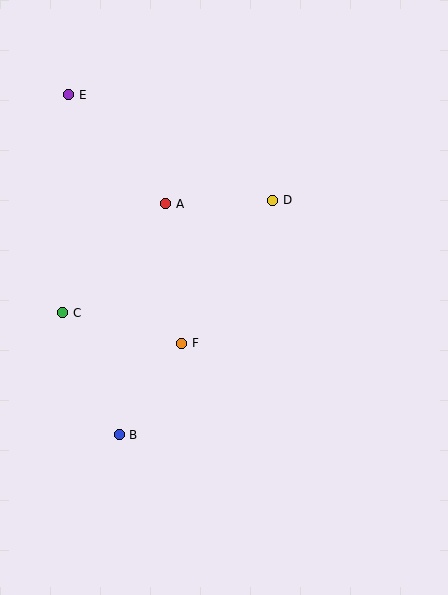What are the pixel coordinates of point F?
Point F is at (182, 343).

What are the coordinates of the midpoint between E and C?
The midpoint between E and C is at (66, 204).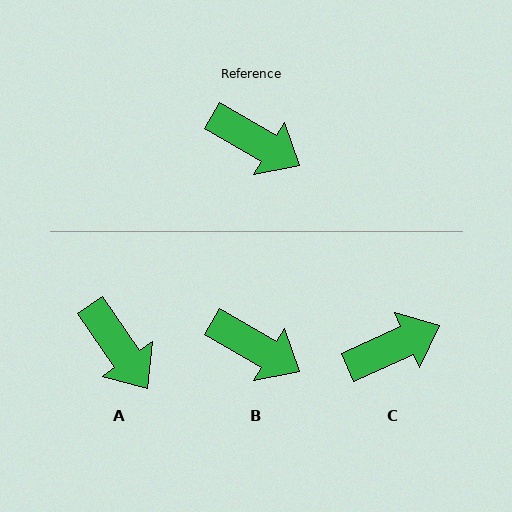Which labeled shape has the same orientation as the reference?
B.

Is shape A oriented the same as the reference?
No, it is off by about 25 degrees.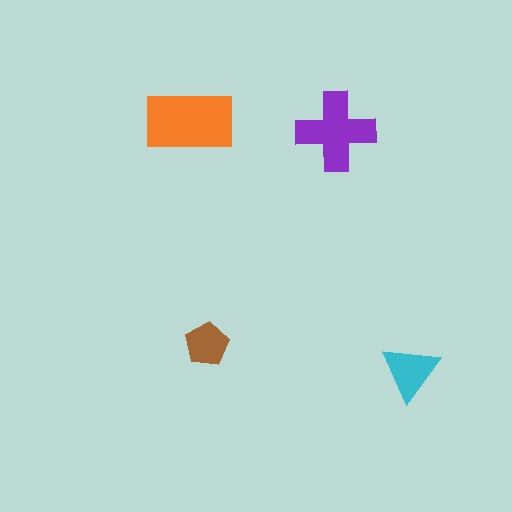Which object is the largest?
The orange rectangle.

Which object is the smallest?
The brown pentagon.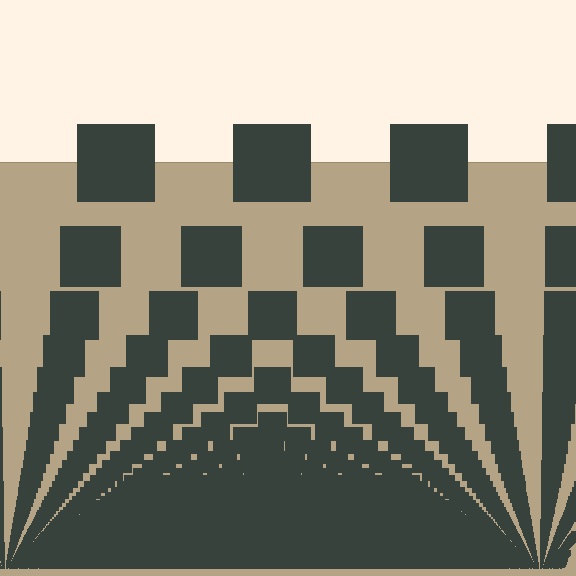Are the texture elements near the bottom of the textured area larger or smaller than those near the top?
Smaller. The gradient is inverted — elements near the bottom are smaller and denser.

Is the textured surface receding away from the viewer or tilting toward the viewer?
The surface appears to tilt toward the viewer. Texture elements get larger and sparser toward the top.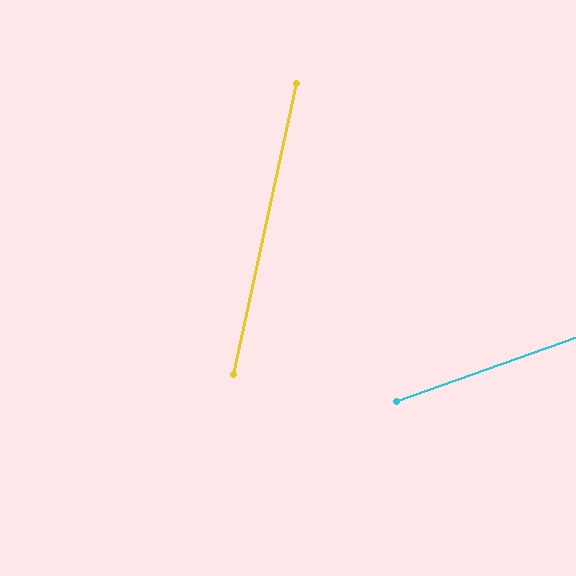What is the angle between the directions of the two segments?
Approximately 58 degrees.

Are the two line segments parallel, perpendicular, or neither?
Neither parallel nor perpendicular — they differ by about 58°.